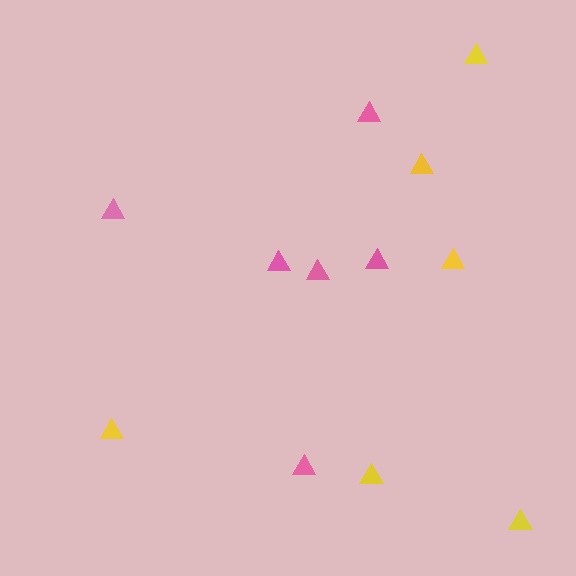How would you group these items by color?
There are 2 groups: one group of yellow triangles (6) and one group of pink triangles (6).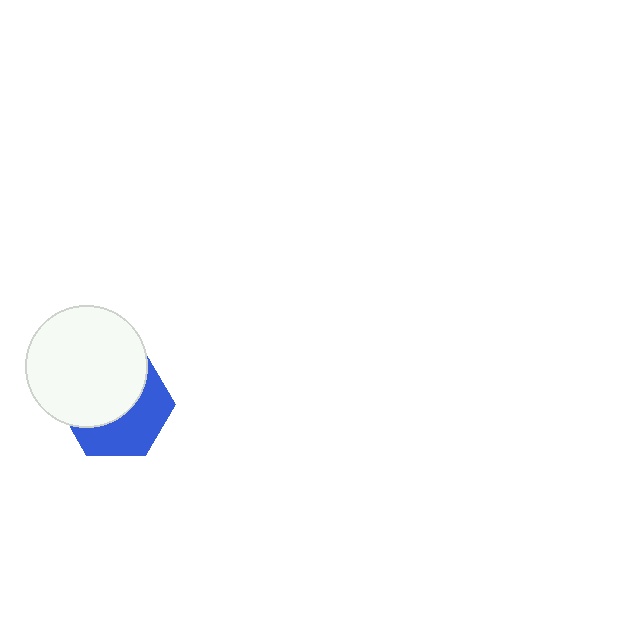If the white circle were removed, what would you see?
You would see the complete blue hexagon.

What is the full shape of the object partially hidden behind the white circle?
The partially hidden object is a blue hexagon.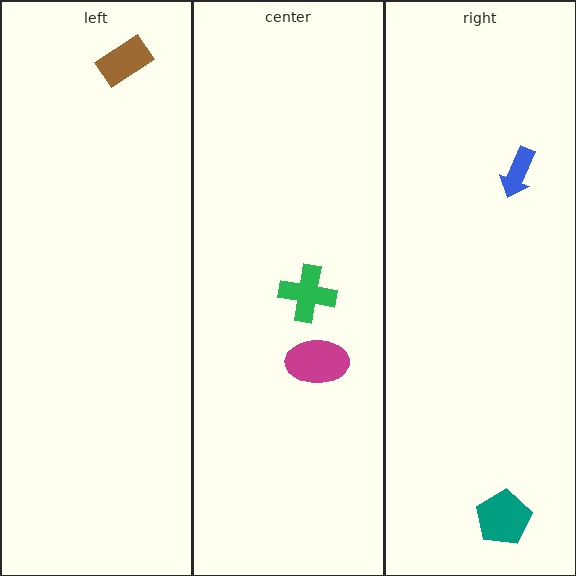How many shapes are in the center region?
2.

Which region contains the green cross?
The center region.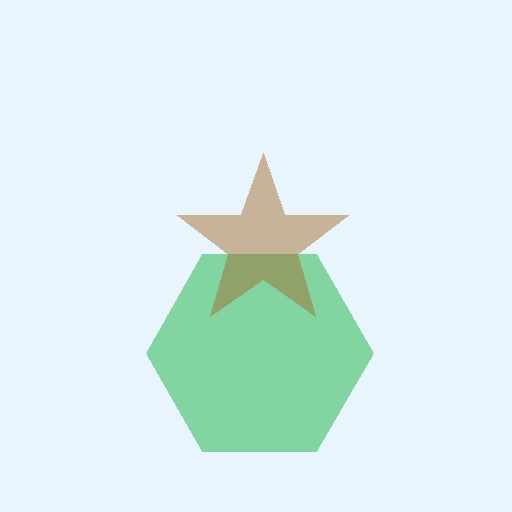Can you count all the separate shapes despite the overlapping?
Yes, there are 2 separate shapes.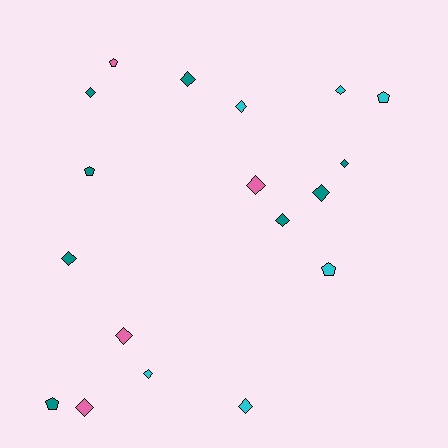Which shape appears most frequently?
Diamond, with 13 objects.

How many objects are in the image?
There are 18 objects.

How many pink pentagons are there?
There is 1 pink pentagon.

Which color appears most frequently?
Teal, with 8 objects.